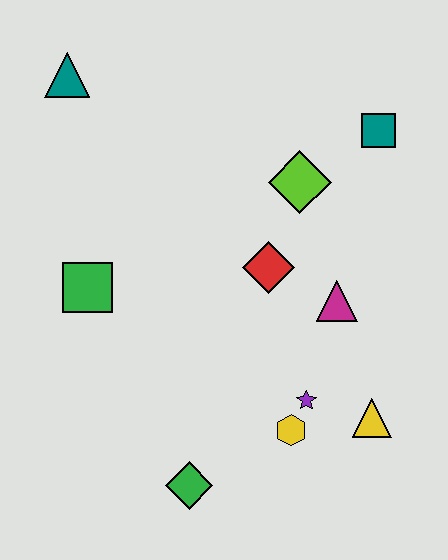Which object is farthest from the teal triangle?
The yellow triangle is farthest from the teal triangle.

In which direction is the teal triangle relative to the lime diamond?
The teal triangle is to the left of the lime diamond.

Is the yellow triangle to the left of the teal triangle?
No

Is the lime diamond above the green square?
Yes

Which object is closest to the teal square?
The lime diamond is closest to the teal square.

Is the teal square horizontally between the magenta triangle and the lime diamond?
No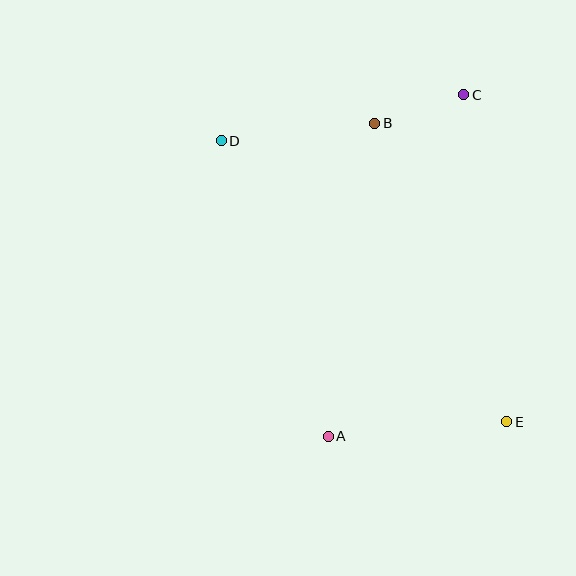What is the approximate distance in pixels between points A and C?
The distance between A and C is approximately 367 pixels.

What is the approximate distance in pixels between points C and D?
The distance between C and D is approximately 247 pixels.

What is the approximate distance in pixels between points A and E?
The distance between A and E is approximately 179 pixels.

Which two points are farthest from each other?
Points D and E are farthest from each other.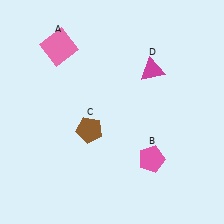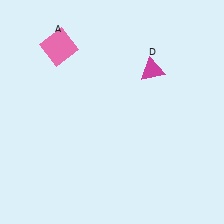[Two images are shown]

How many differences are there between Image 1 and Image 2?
There are 2 differences between the two images.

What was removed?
The brown pentagon (C), the pink pentagon (B) were removed in Image 2.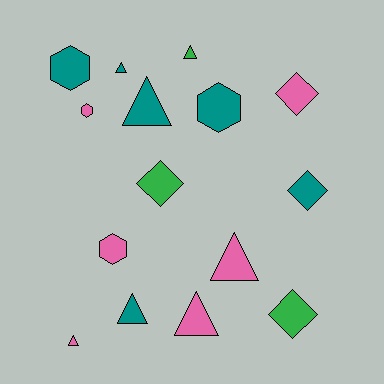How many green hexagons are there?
There are no green hexagons.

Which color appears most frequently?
Pink, with 6 objects.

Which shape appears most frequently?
Triangle, with 7 objects.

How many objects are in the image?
There are 15 objects.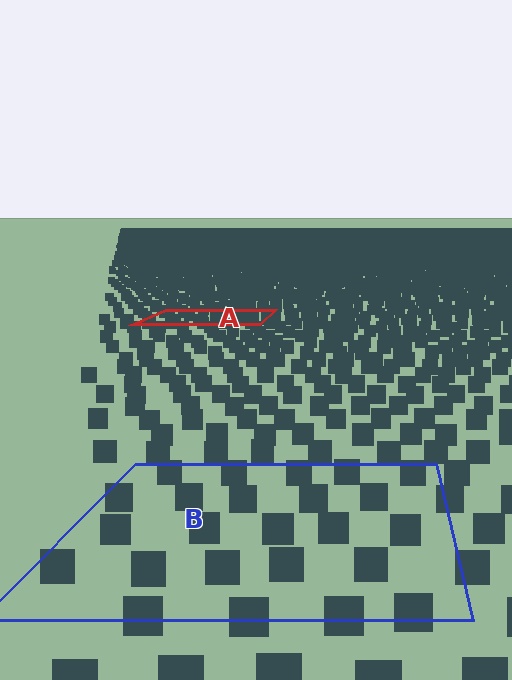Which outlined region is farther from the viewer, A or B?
Region A is farther from the viewer — the texture elements inside it appear smaller and more densely packed.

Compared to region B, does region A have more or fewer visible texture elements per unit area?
Region A has more texture elements per unit area — they are packed more densely because it is farther away.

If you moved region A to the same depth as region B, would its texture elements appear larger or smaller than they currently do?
They would appear larger. At a closer depth, the same texture elements are projected at a bigger on-screen size.